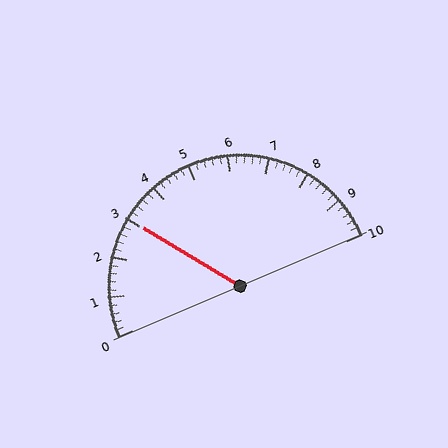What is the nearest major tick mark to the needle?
The nearest major tick mark is 3.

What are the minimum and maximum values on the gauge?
The gauge ranges from 0 to 10.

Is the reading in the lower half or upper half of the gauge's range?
The reading is in the lower half of the range (0 to 10).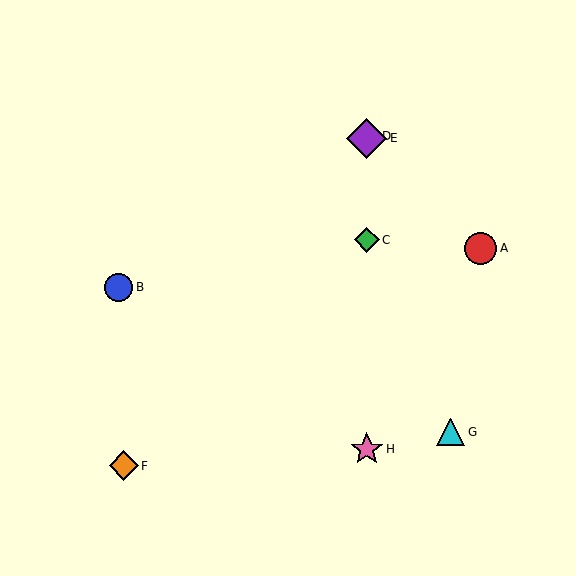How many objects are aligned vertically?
4 objects (C, D, E, H) are aligned vertically.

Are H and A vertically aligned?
No, H is at x≈367 and A is at x≈481.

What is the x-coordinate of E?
Object E is at x≈367.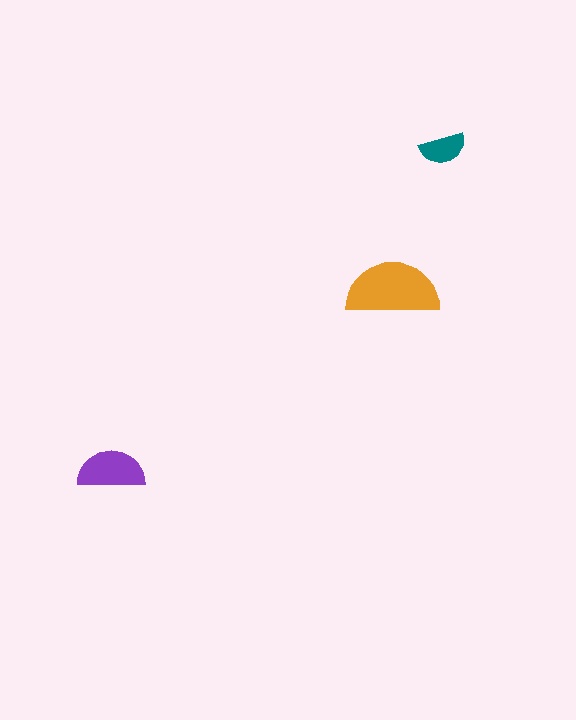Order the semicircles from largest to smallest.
the orange one, the purple one, the teal one.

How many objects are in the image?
There are 3 objects in the image.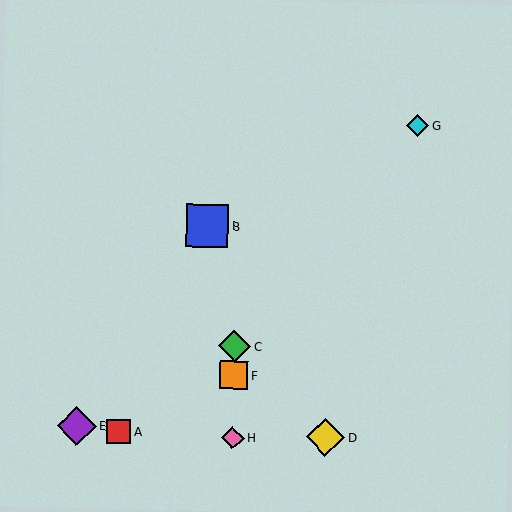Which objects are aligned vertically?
Objects C, F, H are aligned vertically.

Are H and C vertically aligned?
Yes, both are at x≈232.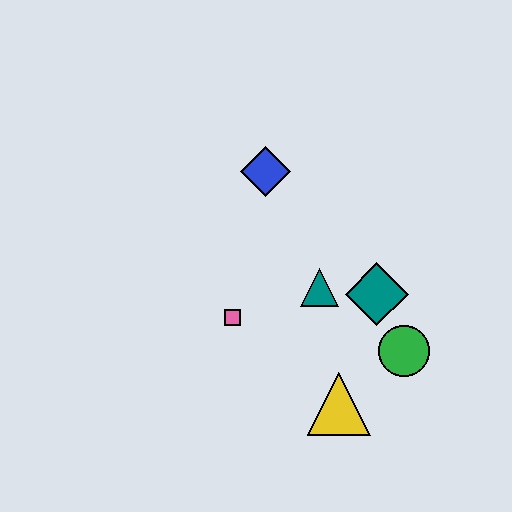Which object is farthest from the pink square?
The green circle is farthest from the pink square.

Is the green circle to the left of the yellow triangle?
No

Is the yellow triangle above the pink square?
No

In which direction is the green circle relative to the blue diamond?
The green circle is below the blue diamond.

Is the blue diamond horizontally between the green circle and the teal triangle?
No